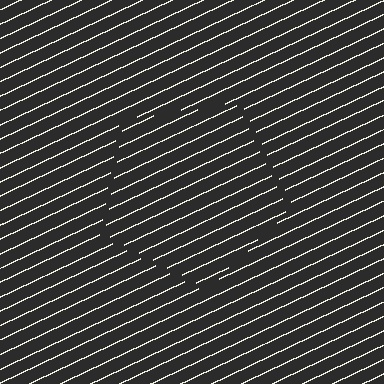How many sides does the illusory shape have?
5 sides — the line-ends trace a pentagon.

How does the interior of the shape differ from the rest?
The interior of the shape contains the same grating, shifted by half a period — the contour is defined by the phase discontinuity where line-ends from the inner and outer gratings abut.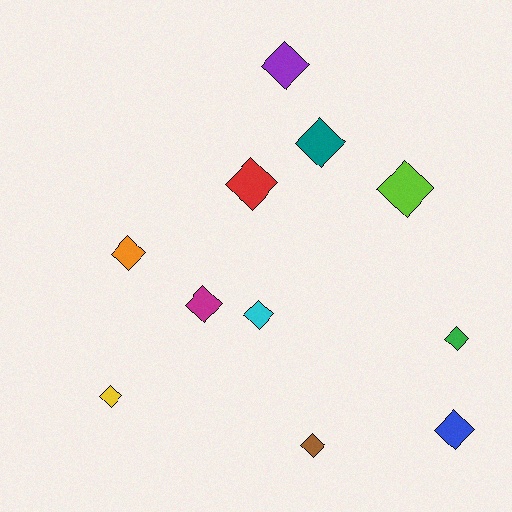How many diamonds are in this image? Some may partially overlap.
There are 11 diamonds.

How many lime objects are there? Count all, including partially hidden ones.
There is 1 lime object.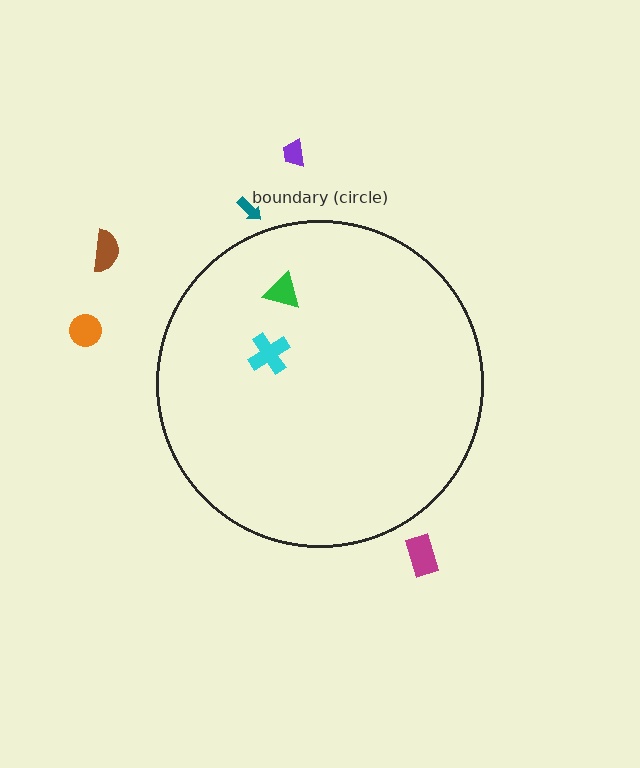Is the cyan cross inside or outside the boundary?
Inside.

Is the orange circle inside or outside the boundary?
Outside.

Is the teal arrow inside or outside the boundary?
Outside.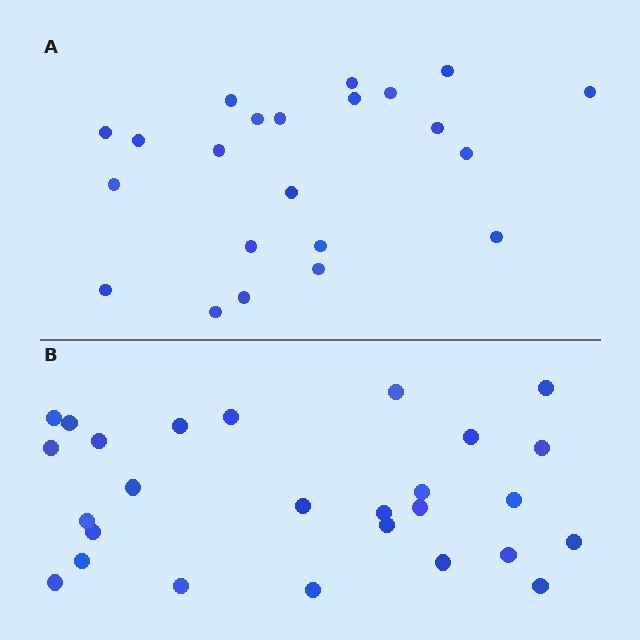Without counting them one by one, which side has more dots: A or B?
Region B (the bottom region) has more dots.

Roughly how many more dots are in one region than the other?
Region B has about 5 more dots than region A.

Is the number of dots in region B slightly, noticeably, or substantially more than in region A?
Region B has only slightly more — the two regions are fairly close. The ratio is roughly 1.2 to 1.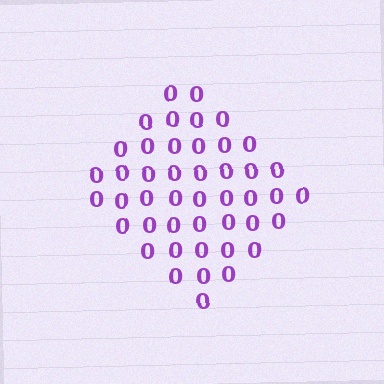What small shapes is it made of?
It is made of small digit 0's.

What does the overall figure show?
The overall figure shows a diamond.